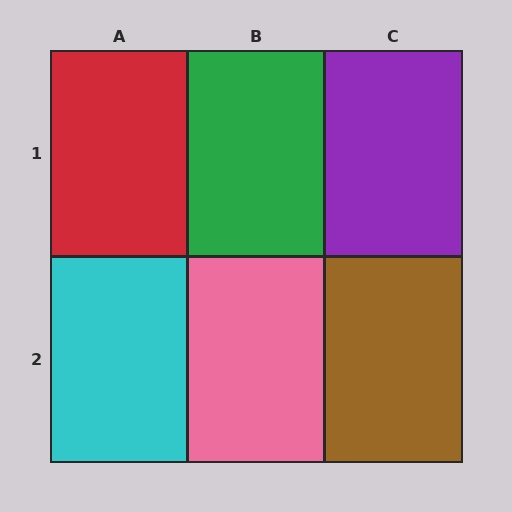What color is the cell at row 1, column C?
Purple.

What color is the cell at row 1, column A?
Red.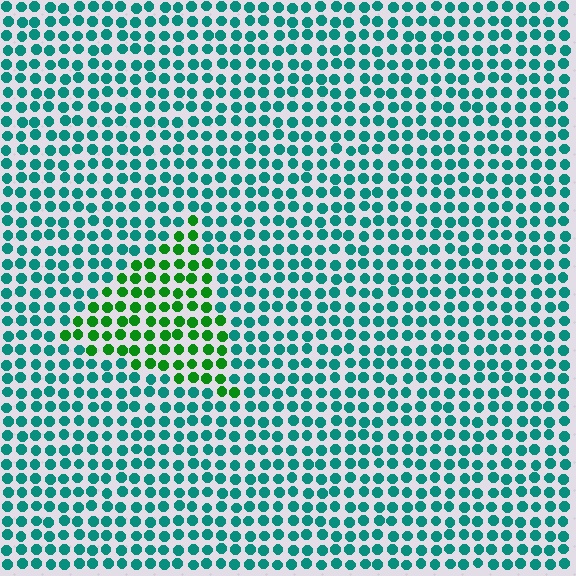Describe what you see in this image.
The image is filled with small teal elements in a uniform arrangement. A triangle-shaped region is visible where the elements are tinted to a slightly different hue, forming a subtle color boundary.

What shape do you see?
I see a triangle.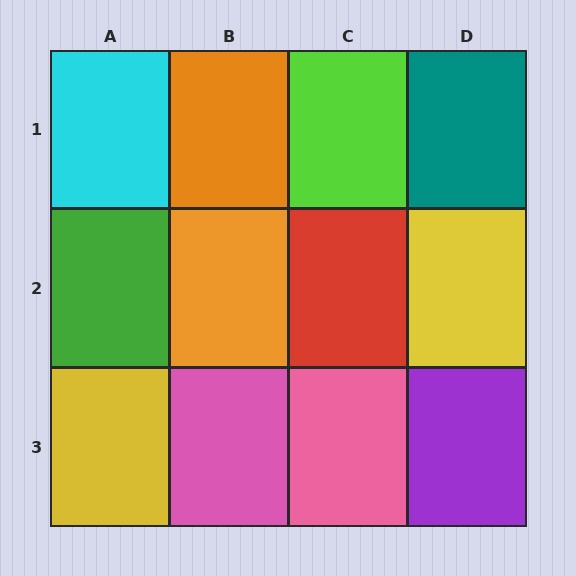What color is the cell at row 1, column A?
Cyan.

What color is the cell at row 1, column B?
Orange.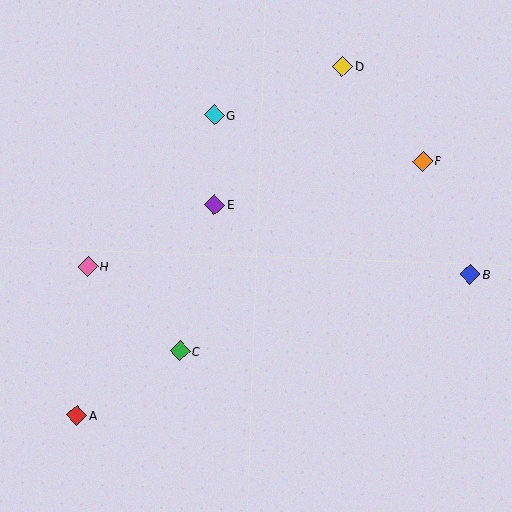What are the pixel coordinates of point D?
Point D is at (342, 66).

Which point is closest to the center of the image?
Point E at (215, 205) is closest to the center.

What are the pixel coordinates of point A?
Point A is at (77, 416).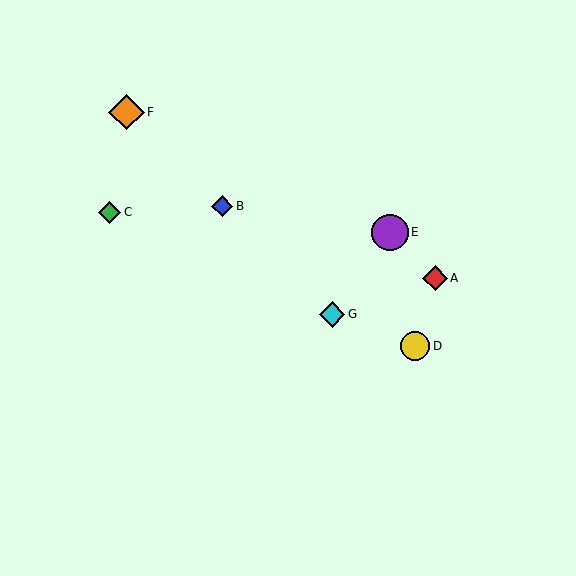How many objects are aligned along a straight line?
3 objects (B, F, G) are aligned along a straight line.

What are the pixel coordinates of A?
Object A is at (435, 278).